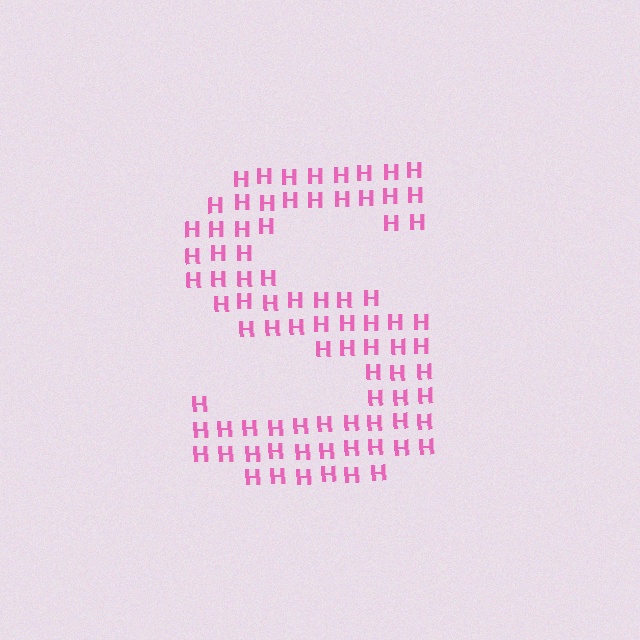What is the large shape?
The large shape is the letter S.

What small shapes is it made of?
It is made of small letter H's.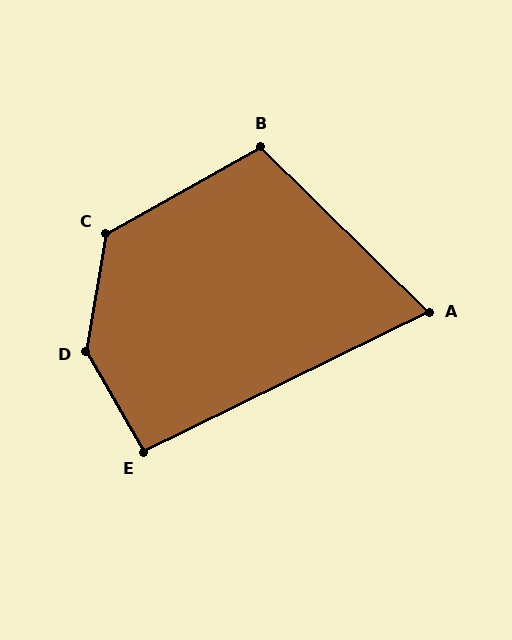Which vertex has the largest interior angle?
D, at approximately 140 degrees.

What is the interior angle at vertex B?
Approximately 106 degrees (obtuse).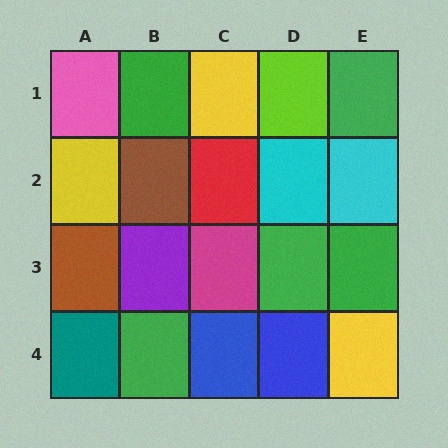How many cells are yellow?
3 cells are yellow.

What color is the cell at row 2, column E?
Cyan.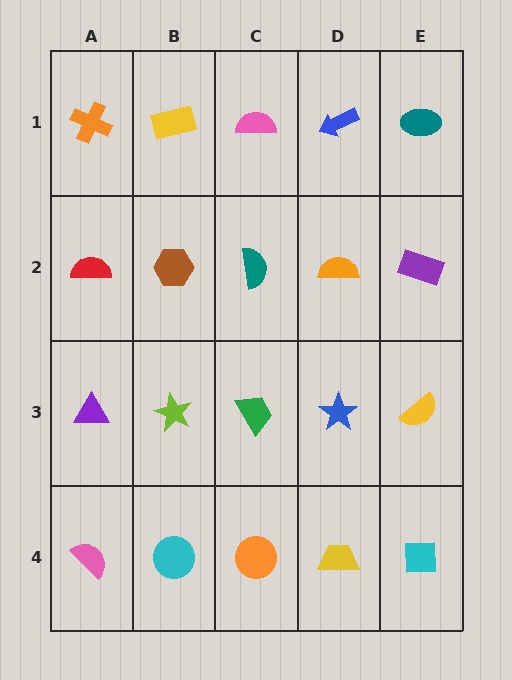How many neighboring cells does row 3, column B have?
4.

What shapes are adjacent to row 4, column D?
A blue star (row 3, column D), an orange circle (row 4, column C), a cyan square (row 4, column E).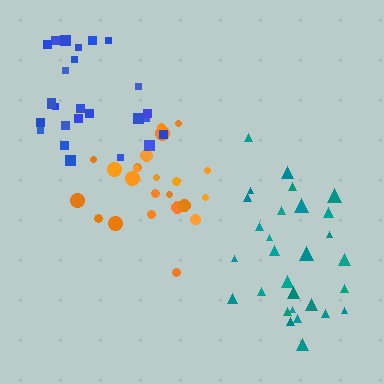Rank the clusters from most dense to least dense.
orange, blue, teal.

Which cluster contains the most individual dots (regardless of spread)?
Teal (29).